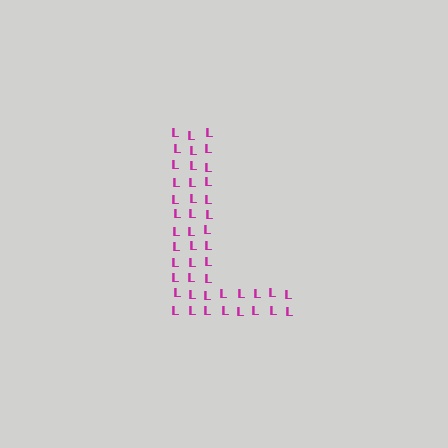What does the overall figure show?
The overall figure shows the letter L.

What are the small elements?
The small elements are letter L's.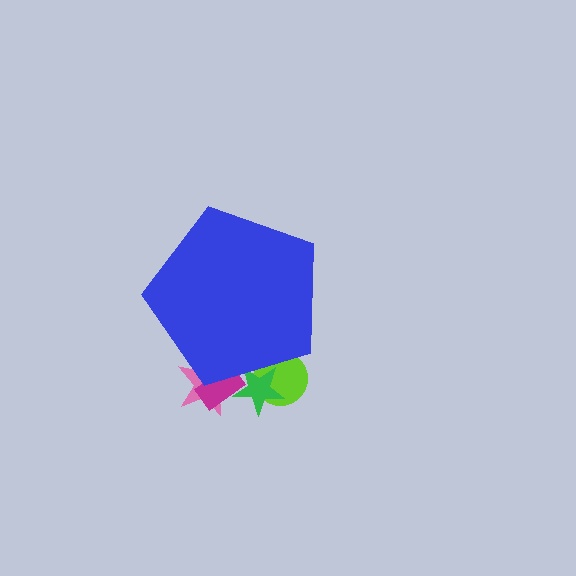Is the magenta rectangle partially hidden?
Yes, the magenta rectangle is partially hidden behind the blue pentagon.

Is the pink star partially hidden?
Yes, the pink star is partially hidden behind the blue pentagon.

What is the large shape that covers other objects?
A blue pentagon.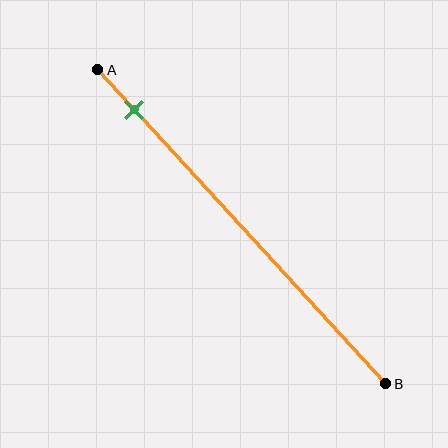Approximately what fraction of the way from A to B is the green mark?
The green mark is approximately 15% of the way from A to B.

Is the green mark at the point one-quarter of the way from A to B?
No, the mark is at about 15% from A, not at the 25% one-quarter point.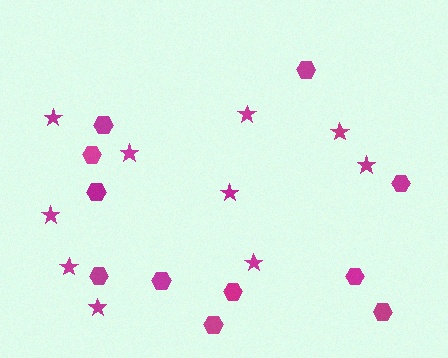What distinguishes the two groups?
There are 2 groups: one group of stars (10) and one group of hexagons (11).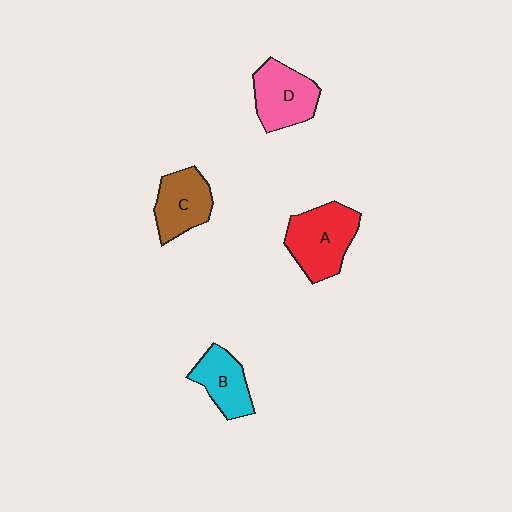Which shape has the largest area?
Shape A (red).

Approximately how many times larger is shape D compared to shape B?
Approximately 1.2 times.